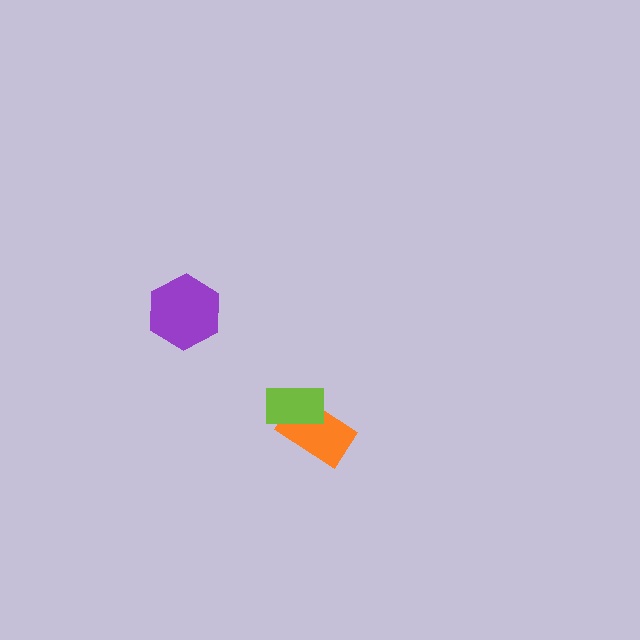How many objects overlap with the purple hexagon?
0 objects overlap with the purple hexagon.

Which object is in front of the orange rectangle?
The lime rectangle is in front of the orange rectangle.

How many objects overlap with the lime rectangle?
1 object overlaps with the lime rectangle.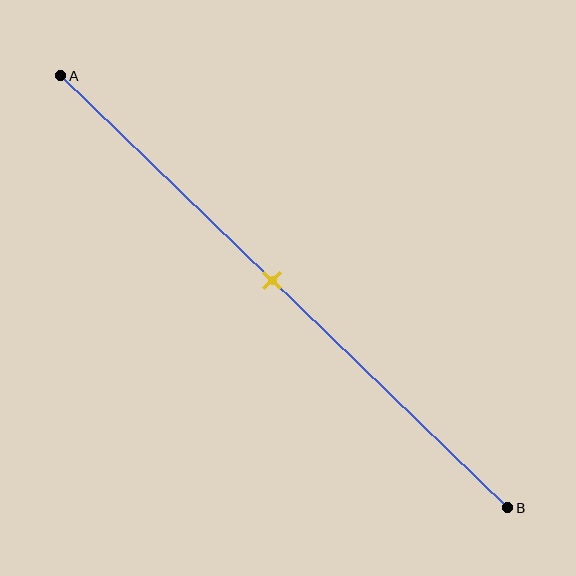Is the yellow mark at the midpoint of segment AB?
Yes, the mark is approximately at the midpoint.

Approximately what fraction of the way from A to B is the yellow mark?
The yellow mark is approximately 45% of the way from A to B.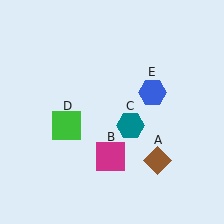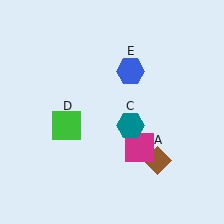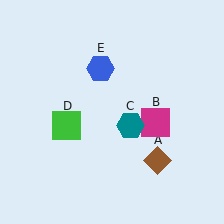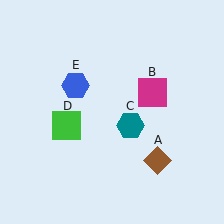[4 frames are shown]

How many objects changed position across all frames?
2 objects changed position: magenta square (object B), blue hexagon (object E).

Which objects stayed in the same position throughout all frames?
Brown diamond (object A) and teal hexagon (object C) and green square (object D) remained stationary.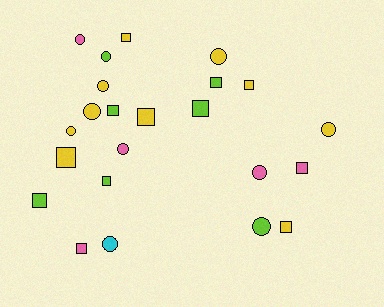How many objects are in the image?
There are 23 objects.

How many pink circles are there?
There are 3 pink circles.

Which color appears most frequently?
Yellow, with 10 objects.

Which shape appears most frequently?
Square, with 12 objects.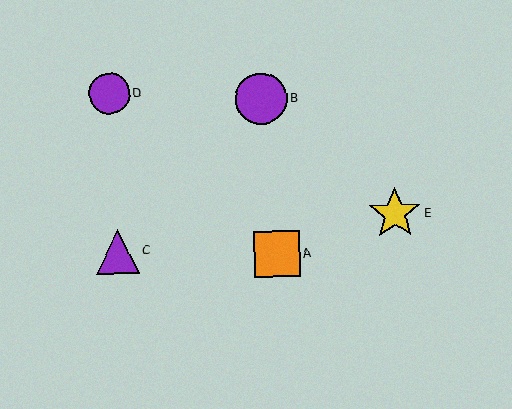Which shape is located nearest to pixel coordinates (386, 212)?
The yellow star (labeled E) at (395, 213) is nearest to that location.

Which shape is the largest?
The yellow star (labeled E) is the largest.